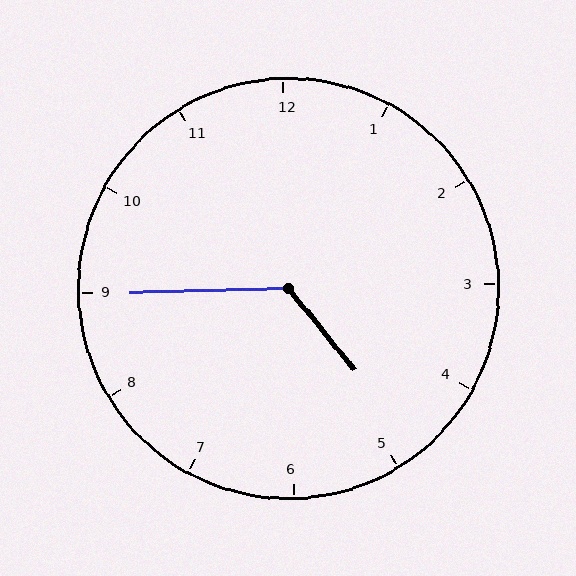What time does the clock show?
4:45.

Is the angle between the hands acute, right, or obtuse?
It is obtuse.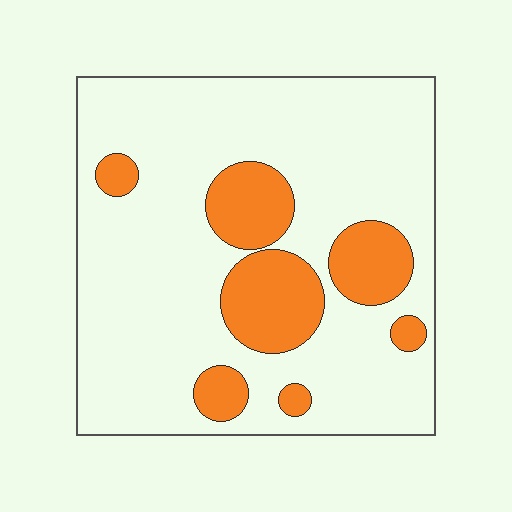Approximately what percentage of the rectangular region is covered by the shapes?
Approximately 20%.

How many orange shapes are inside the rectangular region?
7.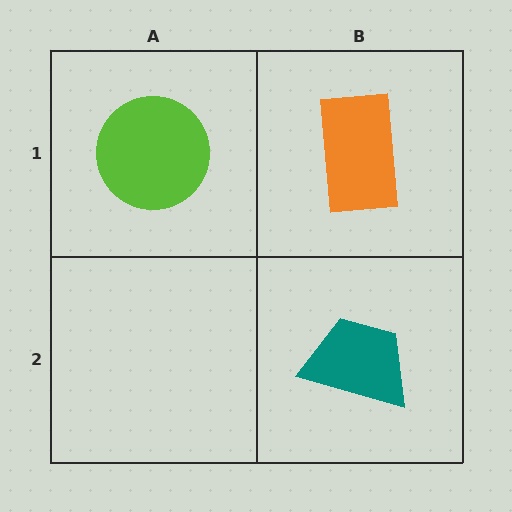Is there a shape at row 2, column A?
No, that cell is empty.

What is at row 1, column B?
An orange rectangle.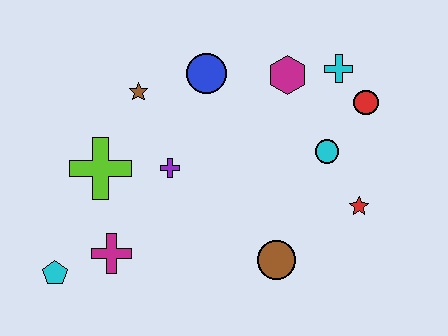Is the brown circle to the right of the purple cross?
Yes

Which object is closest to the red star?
The cyan circle is closest to the red star.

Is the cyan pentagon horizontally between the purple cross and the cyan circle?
No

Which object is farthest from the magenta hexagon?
The cyan pentagon is farthest from the magenta hexagon.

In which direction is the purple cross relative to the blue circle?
The purple cross is below the blue circle.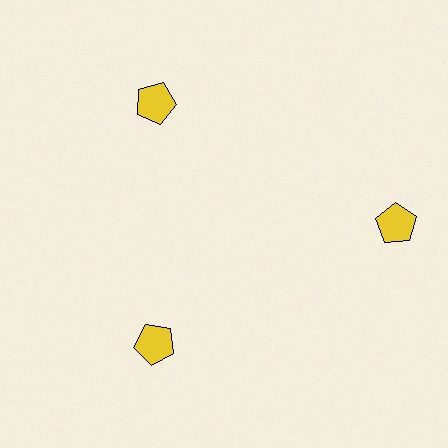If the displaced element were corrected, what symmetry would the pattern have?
It would have 3-fold rotational symmetry — the pattern would map onto itself every 120 degrees.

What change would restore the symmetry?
The symmetry would be restored by moving it inward, back onto the ring so that all 3 pentagons sit at equal angles and equal distance from the center.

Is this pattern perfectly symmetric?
No. The 3 yellow pentagons are arranged in a ring, but one element near the 3 o'clock position is pushed outward from the center, breaking the 3-fold rotational symmetry.